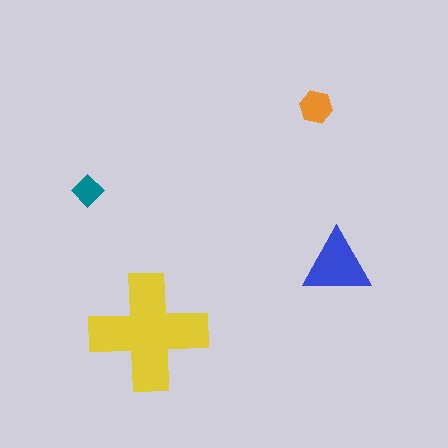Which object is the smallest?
The teal diamond.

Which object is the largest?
The yellow cross.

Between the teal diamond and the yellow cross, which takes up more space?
The yellow cross.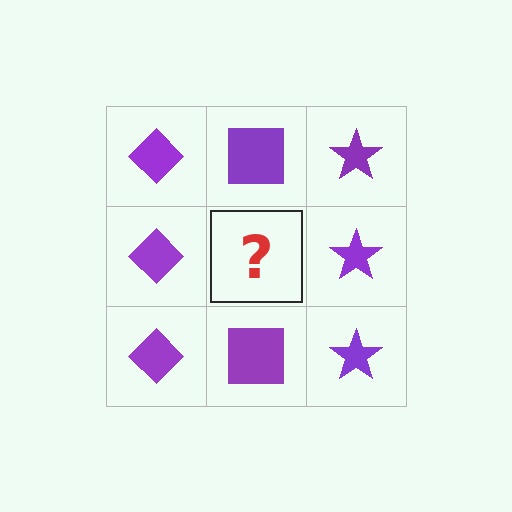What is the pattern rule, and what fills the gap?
The rule is that each column has a consistent shape. The gap should be filled with a purple square.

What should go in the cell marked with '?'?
The missing cell should contain a purple square.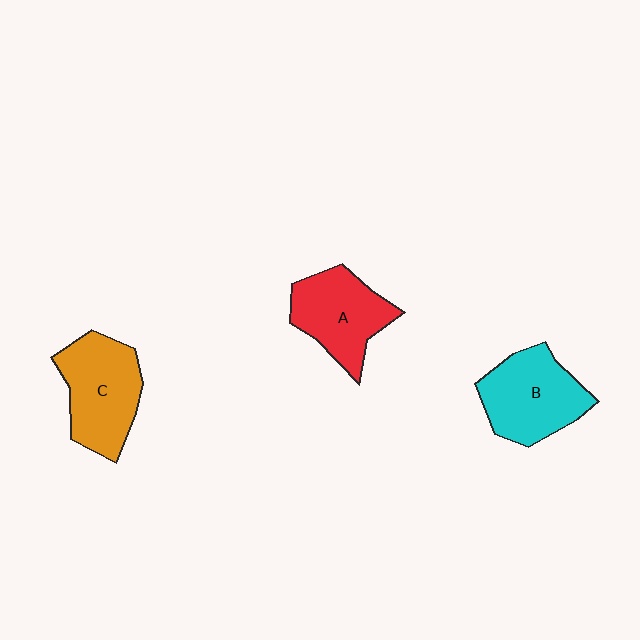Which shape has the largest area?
Shape C (orange).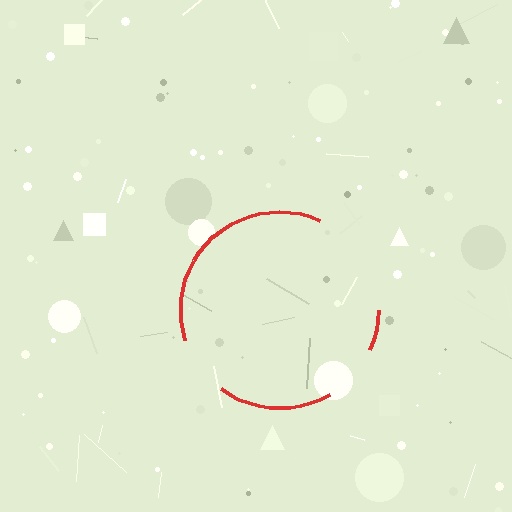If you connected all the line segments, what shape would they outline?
They would outline a circle.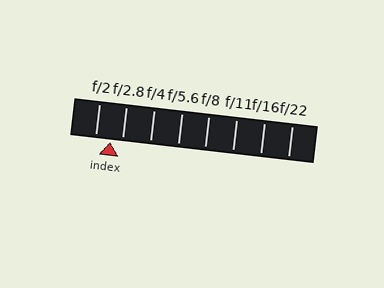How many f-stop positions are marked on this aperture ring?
There are 8 f-stop positions marked.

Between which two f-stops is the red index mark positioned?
The index mark is between f/2 and f/2.8.